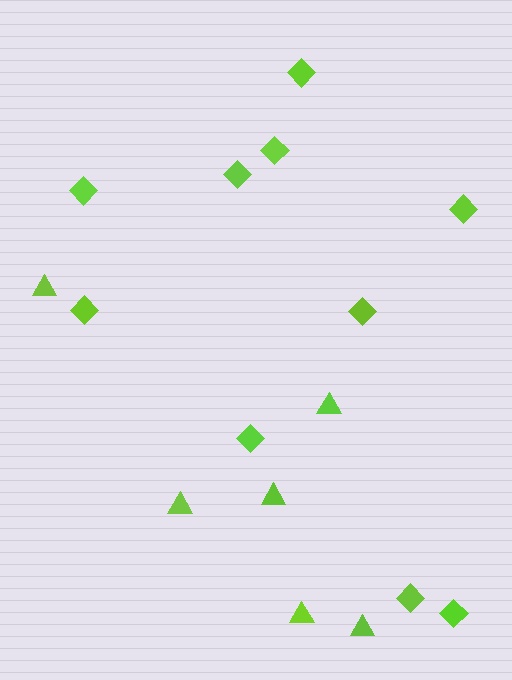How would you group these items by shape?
There are 2 groups: one group of triangles (6) and one group of diamonds (10).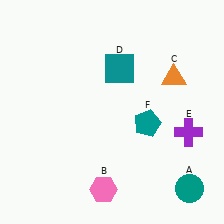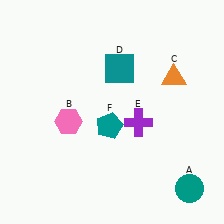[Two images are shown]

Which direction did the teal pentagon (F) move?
The teal pentagon (F) moved left.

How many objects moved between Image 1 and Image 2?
3 objects moved between the two images.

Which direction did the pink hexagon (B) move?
The pink hexagon (B) moved up.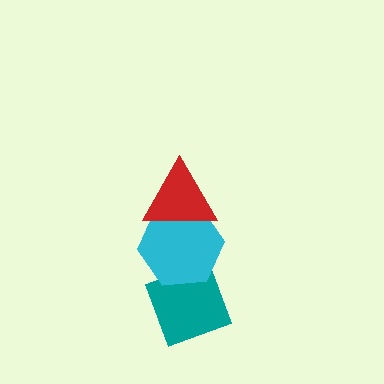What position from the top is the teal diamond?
The teal diamond is 3rd from the top.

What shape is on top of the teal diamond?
The cyan hexagon is on top of the teal diamond.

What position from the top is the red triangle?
The red triangle is 1st from the top.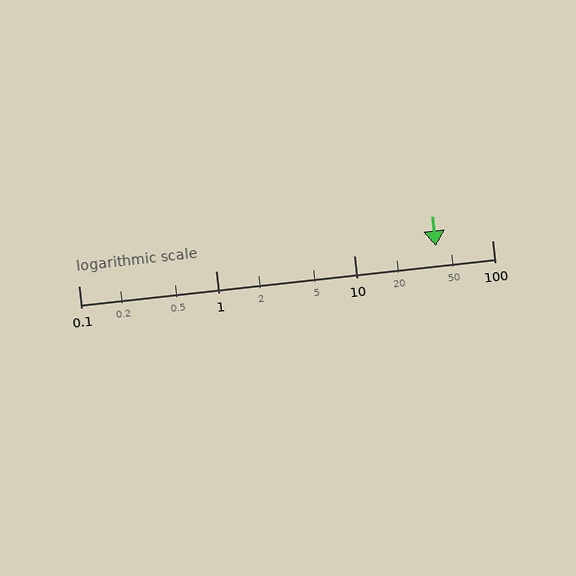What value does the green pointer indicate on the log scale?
The pointer indicates approximately 39.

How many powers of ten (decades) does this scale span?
The scale spans 3 decades, from 0.1 to 100.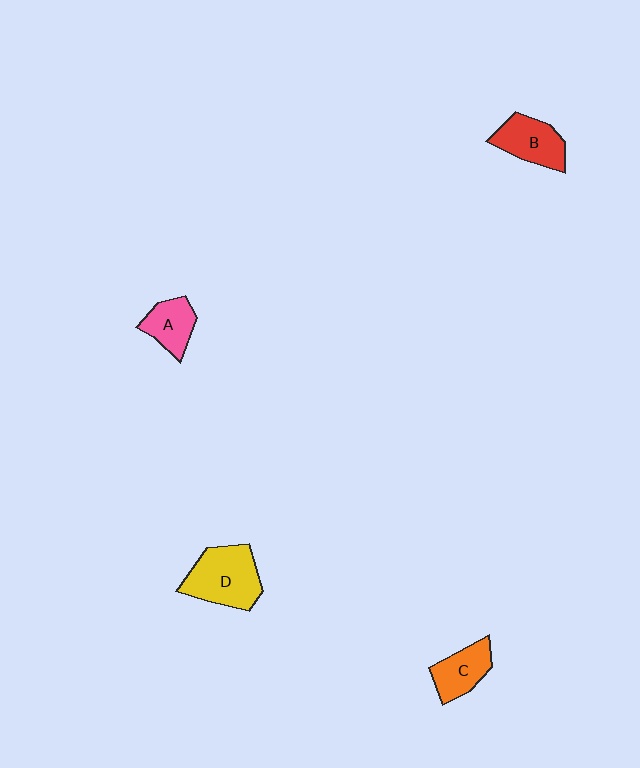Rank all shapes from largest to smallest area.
From largest to smallest: D (yellow), B (red), C (orange), A (pink).